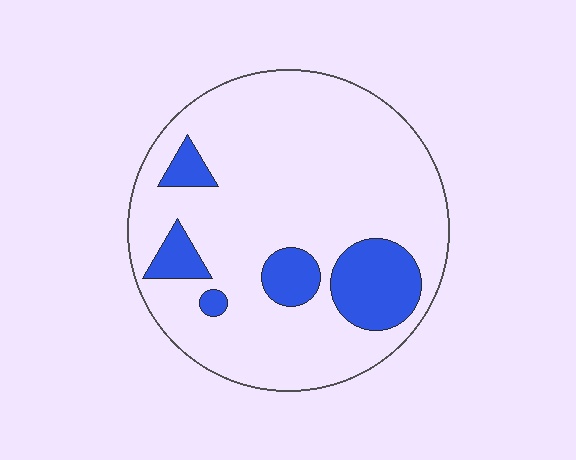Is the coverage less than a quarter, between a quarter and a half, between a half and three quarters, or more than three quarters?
Less than a quarter.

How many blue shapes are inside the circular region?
5.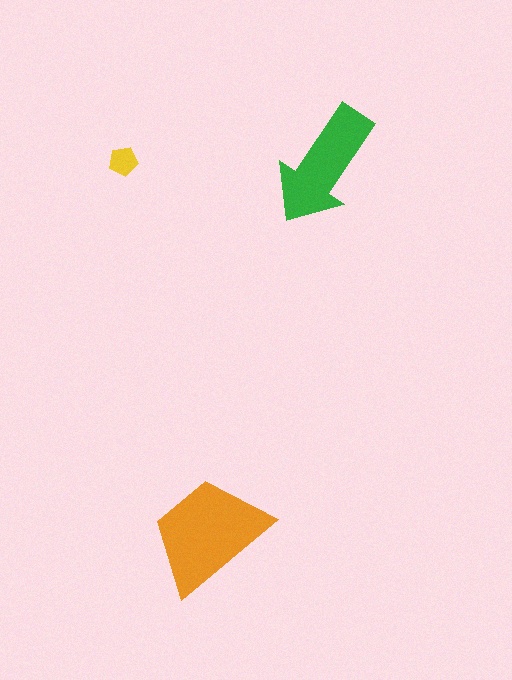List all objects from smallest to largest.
The yellow pentagon, the green arrow, the orange trapezoid.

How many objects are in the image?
There are 3 objects in the image.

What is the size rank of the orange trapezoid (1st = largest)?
1st.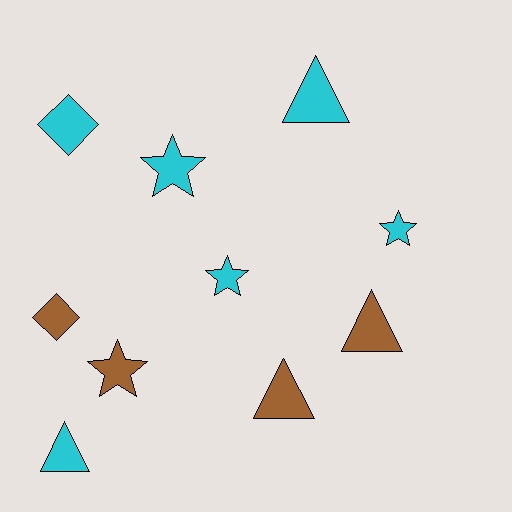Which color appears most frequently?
Cyan, with 6 objects.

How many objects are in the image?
There are 10 objects.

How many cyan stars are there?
There are 3 cyan stars.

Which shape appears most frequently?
Star, with 4 objects.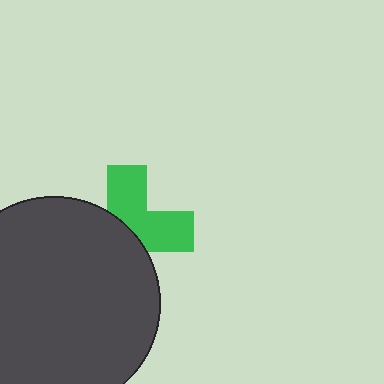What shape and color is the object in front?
The object in front is a dark gray circle.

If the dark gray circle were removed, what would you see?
You would see the complete green cross.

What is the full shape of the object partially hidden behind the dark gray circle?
The partially hidden object is a green cross.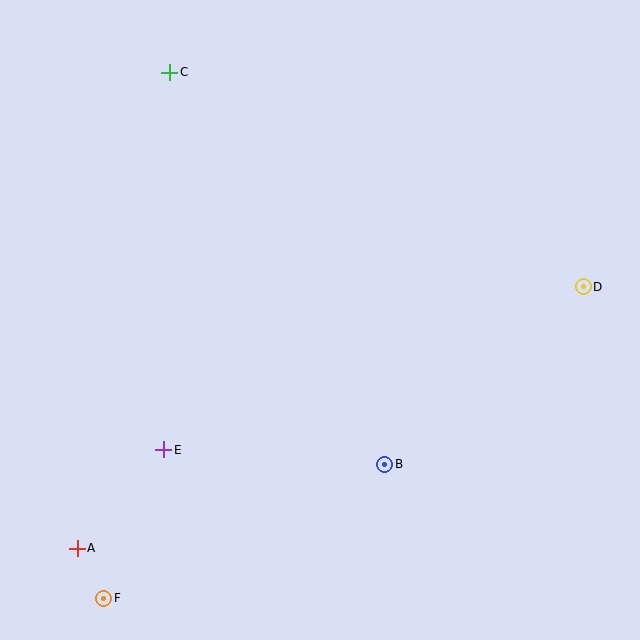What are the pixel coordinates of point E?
Point E is at (164, 450).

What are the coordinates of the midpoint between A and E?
The midpoint between A and E is at (120, 499).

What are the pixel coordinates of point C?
Point C is at (170, 72).